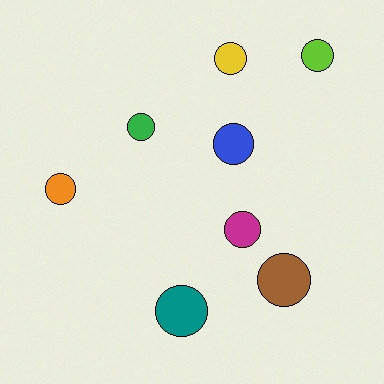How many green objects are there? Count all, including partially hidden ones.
There is 1 green object.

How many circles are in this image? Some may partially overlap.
There are 8 circles.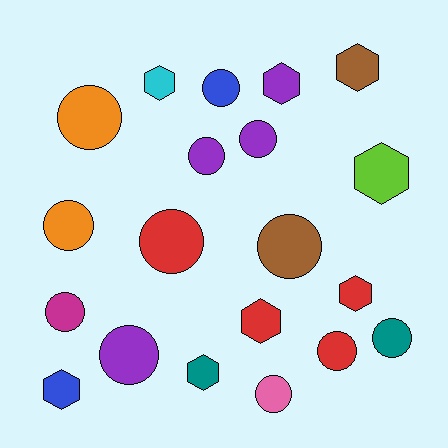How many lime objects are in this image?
There is 1 lime object.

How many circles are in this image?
There are 12 circles.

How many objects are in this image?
There are 20 objects.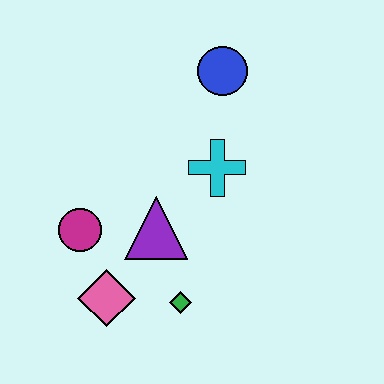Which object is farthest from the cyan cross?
The pink diamond is farthest from the cyan cross.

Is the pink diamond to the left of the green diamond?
Yes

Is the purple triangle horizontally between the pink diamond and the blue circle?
Yes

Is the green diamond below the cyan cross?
Yes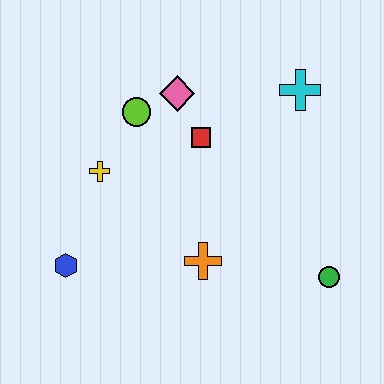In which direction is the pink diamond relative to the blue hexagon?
The pink diamond is above the blue hexagon.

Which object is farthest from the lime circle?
The green circle is farthest from the lime circle.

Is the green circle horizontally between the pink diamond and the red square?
No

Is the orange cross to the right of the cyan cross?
No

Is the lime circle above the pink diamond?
No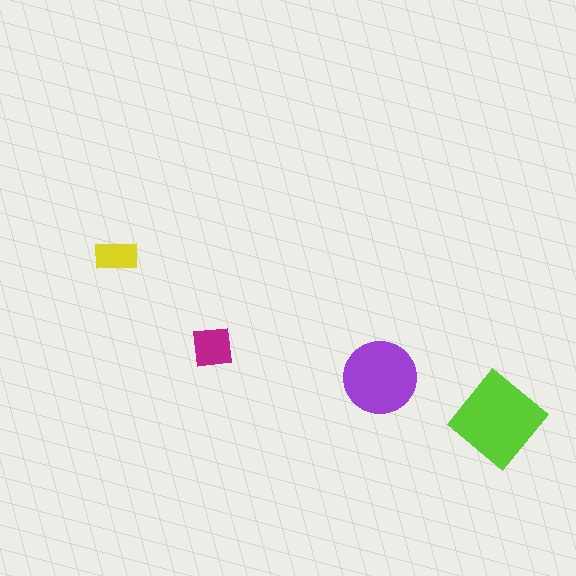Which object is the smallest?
The yellow rectangle.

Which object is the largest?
The lime diamond.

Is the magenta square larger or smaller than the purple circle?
Smaller.